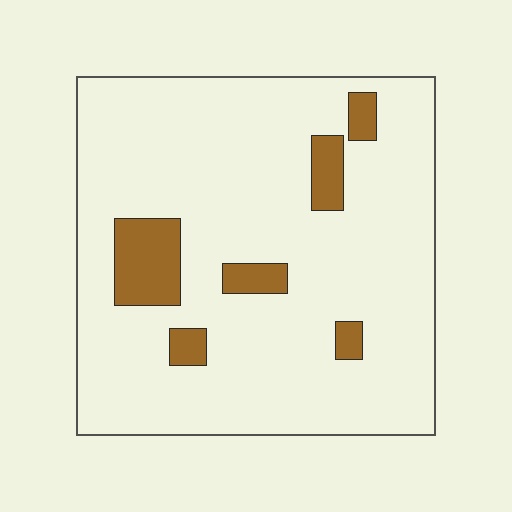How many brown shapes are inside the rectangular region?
6.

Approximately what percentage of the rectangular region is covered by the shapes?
Approximately 10%.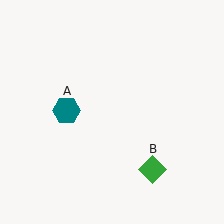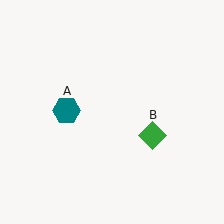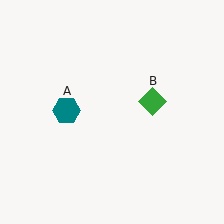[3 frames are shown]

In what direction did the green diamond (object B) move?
The green diamond (object B) moved up.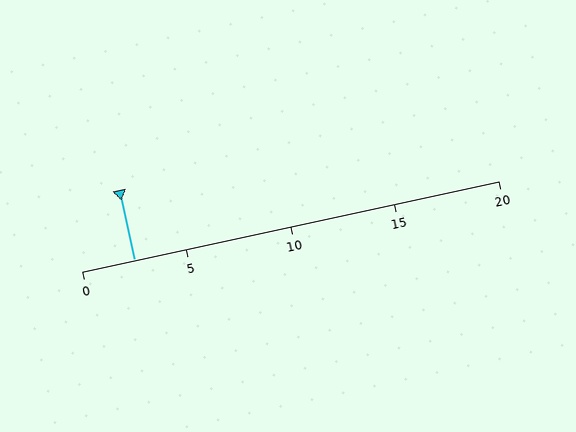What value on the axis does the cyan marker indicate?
The marker indicates approximately 2.5.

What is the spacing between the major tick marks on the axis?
The major ticks are spaced 5 apart.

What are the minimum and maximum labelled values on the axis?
The axis runs from 0 to 20.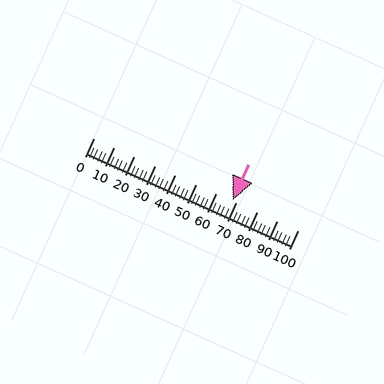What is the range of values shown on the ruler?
The ruler shows values from 0 to 100.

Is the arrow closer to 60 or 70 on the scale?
The arrow is closer to 70.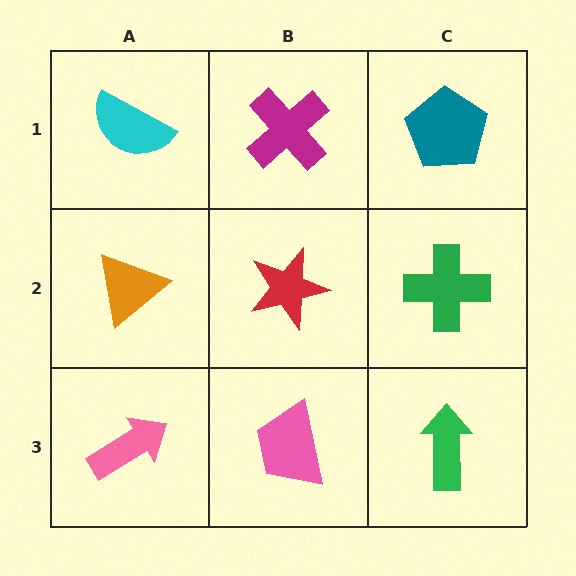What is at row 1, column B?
A magenta cross.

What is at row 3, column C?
A green arrow.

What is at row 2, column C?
A green cross.